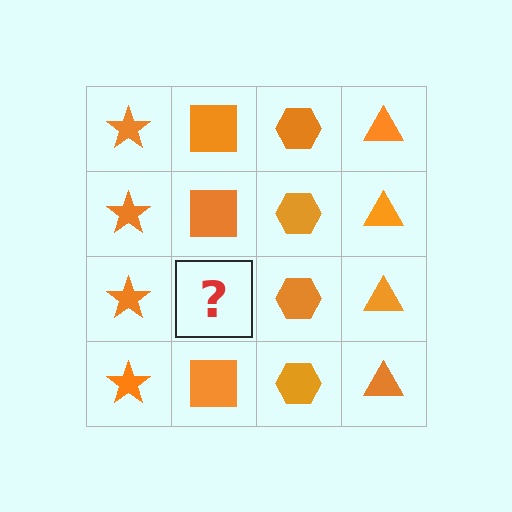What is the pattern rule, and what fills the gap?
The rule is that each column has a consistent shape. The gap should be filled with an orange square.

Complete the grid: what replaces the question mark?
The question mark should be replaced with an orange square.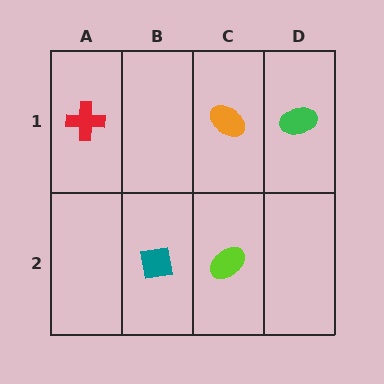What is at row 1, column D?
A green ellipse.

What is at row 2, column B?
A teal square.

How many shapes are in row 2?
2 shapes.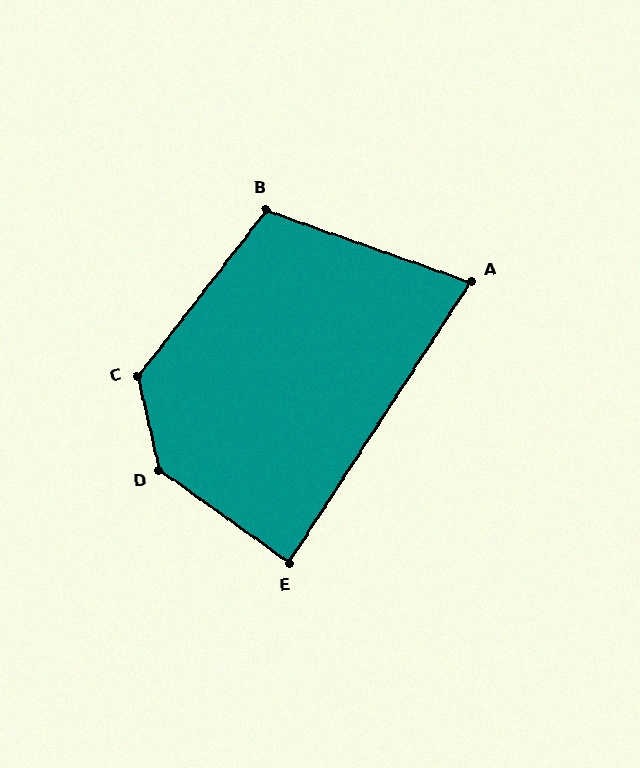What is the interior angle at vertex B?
Approximately 108 degrees (obtuse).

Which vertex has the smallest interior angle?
A, at approximately 77 degrees.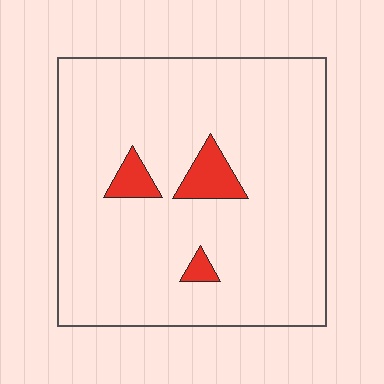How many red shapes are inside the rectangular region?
3.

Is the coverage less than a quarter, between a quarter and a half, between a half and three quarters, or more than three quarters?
Less than a quarter.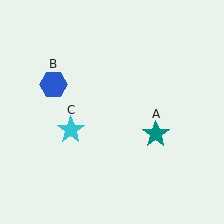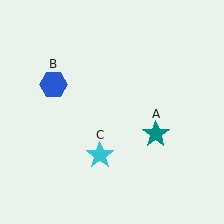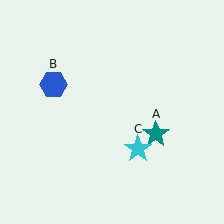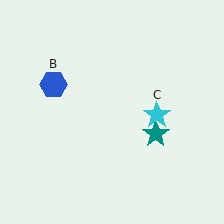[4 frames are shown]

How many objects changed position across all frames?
1 object changed position: cyan star (object C).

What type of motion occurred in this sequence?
The cyan star (object C) rotated counterclockwise around the center of the scene.